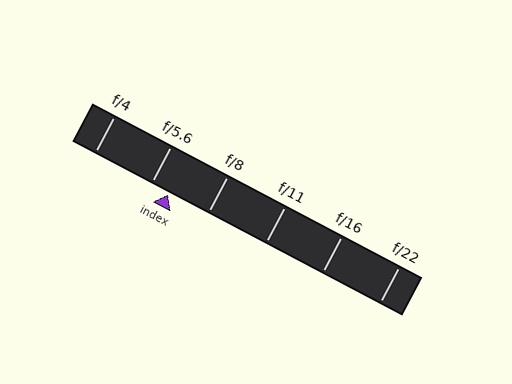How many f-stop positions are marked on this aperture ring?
There are 6 f-stop positions marked.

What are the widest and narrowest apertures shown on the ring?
The widest aperture shown is f/4 and the narrowest is f/22.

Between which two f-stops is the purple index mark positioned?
The index mark is between f/5.6 and f/8.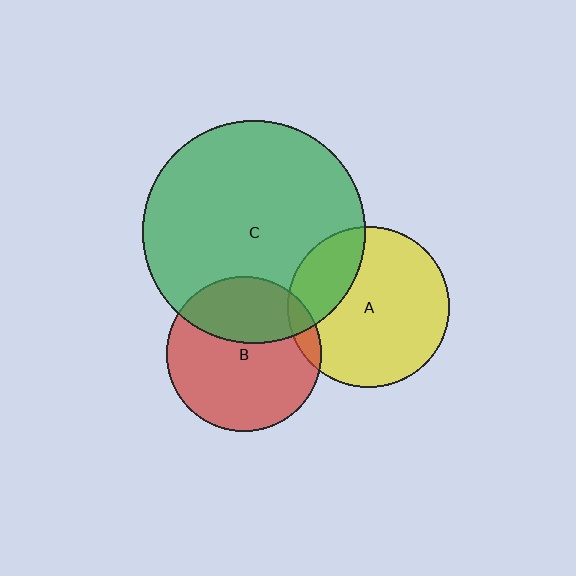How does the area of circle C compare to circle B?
Approximately 2.1 times.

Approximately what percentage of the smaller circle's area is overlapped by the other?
Approximately 35%.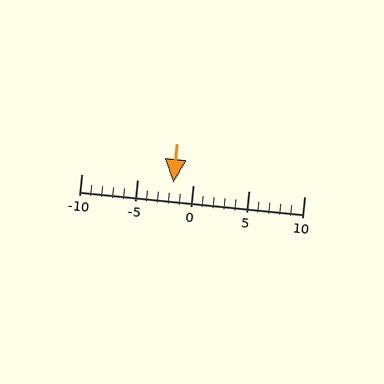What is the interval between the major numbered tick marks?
The major tick marks are spaced 5 units apart.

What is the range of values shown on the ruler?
The ruler shows values from -10 to 10.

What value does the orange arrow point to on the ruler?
The orange arrow points to approximately -2.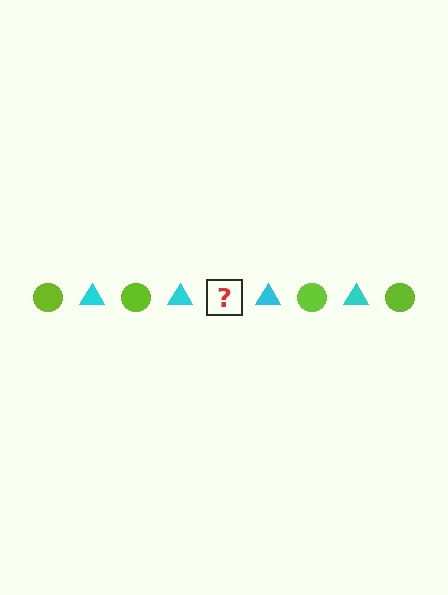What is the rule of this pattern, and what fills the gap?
The rule is that the pattern alternates between lime circle and cyan triangle. The gap should be filled with a lime circle.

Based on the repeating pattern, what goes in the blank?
The blank should be a lime circle.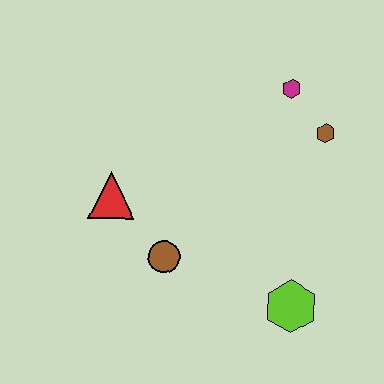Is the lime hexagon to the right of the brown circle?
Yes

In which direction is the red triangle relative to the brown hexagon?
The red triangle is to the left of the brown hexagon.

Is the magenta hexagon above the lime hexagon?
Yes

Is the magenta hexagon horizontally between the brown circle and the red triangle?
No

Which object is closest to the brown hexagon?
The magenta hexagon is closest to the brown hexagon.